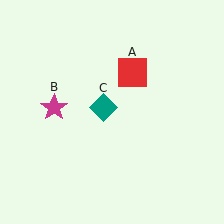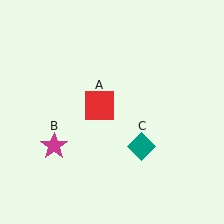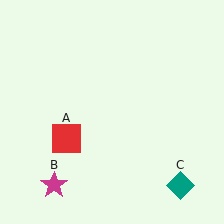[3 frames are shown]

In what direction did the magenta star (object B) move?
The magenta star (object B) moved down.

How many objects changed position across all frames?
3 objects changed position: red square (object A), magenta star (object B), teal diamond (object C).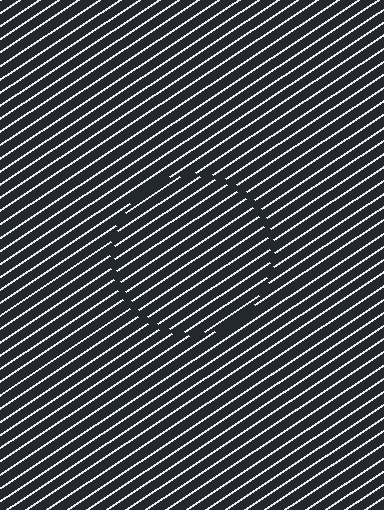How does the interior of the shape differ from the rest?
The interior of the shape contains the same grating, shifted by half a period — the contour is defined by the phase discontinuity where line-ends from the inner and outer gratings abut.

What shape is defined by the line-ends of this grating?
An illusory circle. The interior of the shape contains the same grating, shifted by half a period — the contour is defined by the phase discontinuity where line-ends from the inner and outer gratings abut.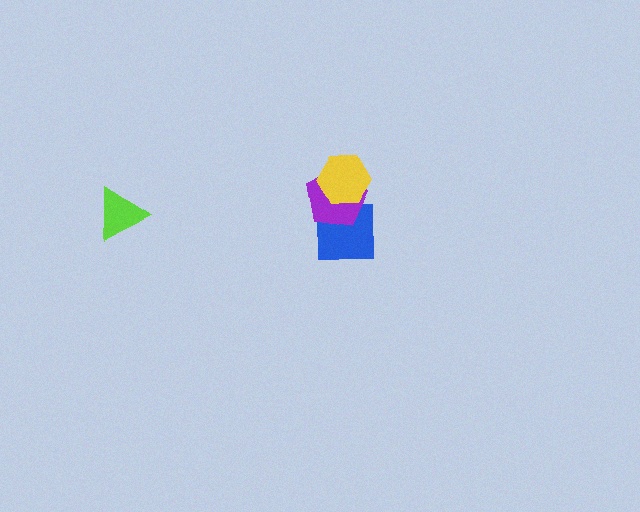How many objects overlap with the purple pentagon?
2 objects overlap with the purple pentagon.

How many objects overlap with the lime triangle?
0 objects overlap with the lime triangle.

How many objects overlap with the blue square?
1 object overlaps with the blue square.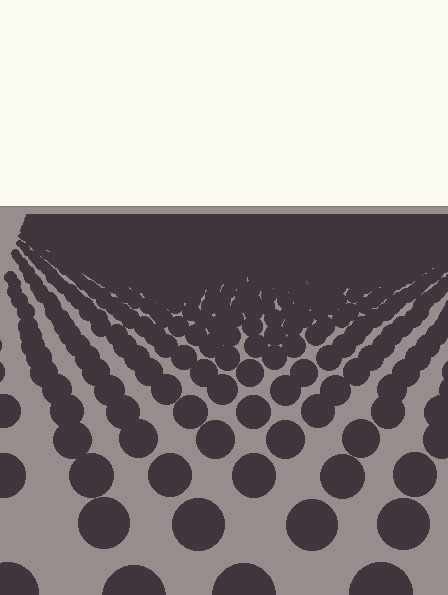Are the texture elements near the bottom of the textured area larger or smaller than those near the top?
Larger. Near the bottom, elements are closer to the viewer and appear at a bigger on-screen size.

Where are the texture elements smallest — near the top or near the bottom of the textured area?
Near the top.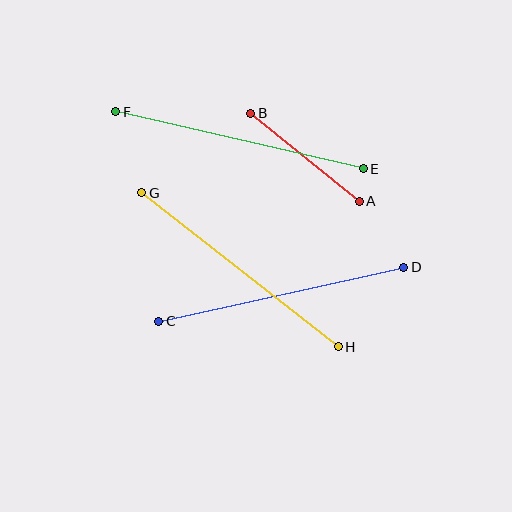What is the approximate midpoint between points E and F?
The midpoint is at approximately (239, 140) pixels.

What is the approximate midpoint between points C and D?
The midpoint is at approximately (281, 294) pixels.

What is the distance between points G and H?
The distance is approximately 250 pixels.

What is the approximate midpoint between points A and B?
The midpoint is at approximately (305, 157) pixels.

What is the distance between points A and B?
The distance is approximately 140 pixels.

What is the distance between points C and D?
The distance is approximately 250 pixels.